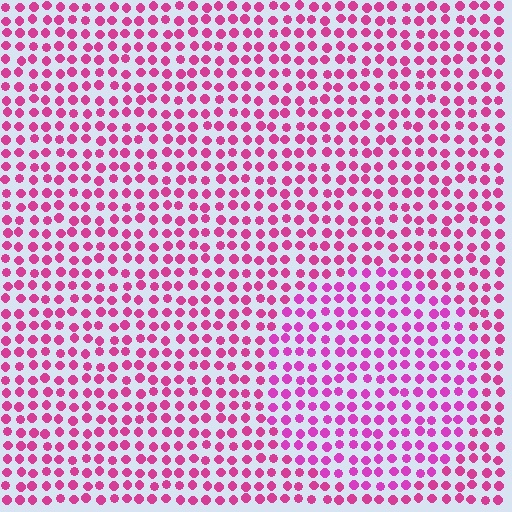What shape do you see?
I see a circle.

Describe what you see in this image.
The image is filled with small magenta elements in a uniform arrangement. A circle-shaped region is visible where the elements are tinted to a slightly different hue, forming a subtle color boundary.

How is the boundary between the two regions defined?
The boundary is defined purely by a slight shift in hue (about 17 degrees). Spacing, size, and orientation are identical on both sides.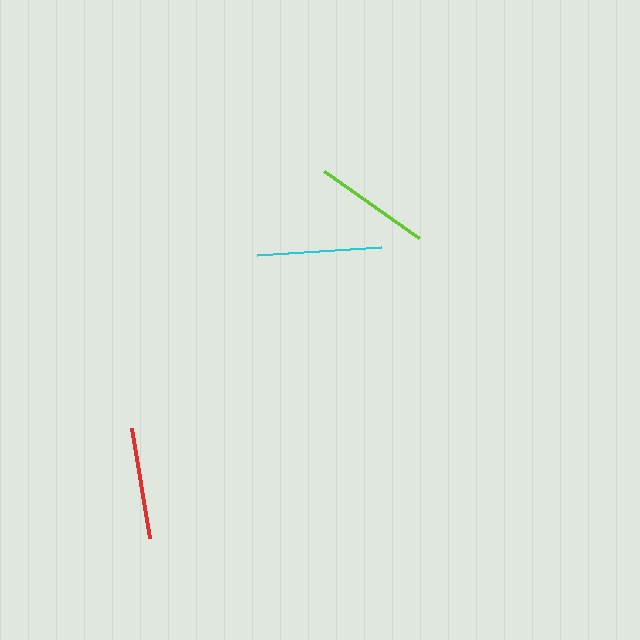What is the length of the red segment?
The red segment is approximately 111 pixels long.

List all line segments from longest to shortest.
From longest to shortest: cyan, lime, red.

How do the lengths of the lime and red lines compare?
The lime and red lines are approximately the same length.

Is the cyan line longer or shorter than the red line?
The cyan line is longer than the red line.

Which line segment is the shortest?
The red line is the shortest at approximately 111 pixels.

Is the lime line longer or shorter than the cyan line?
The cyan line is longer than the lime line.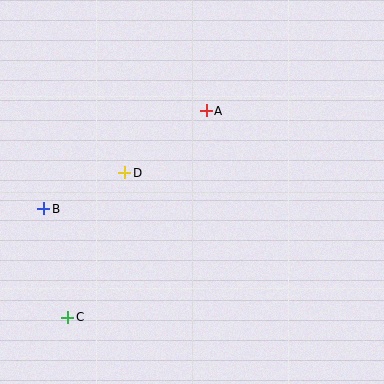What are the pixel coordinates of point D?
Point D is at (124, 173).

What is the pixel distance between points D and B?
The distance between D and B is 88 pixels.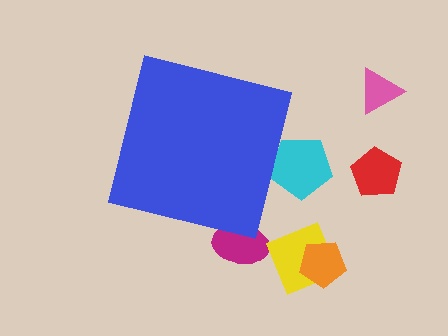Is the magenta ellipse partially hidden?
Yes, the magenta ellipse is partially hidden behind the blue square.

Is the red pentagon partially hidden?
No, the red pentagon is fully visible.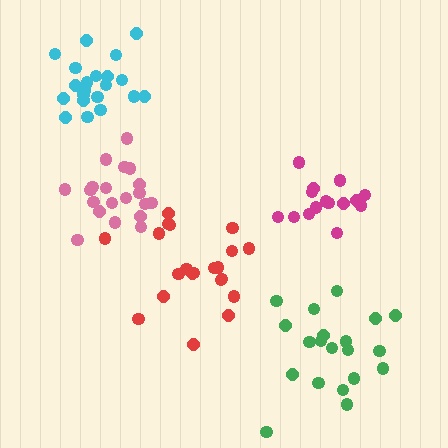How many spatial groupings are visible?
There are 5 spatial groupings.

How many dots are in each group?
Group 1: 20 dots, Group 2: 21 dots, Group 3: 15 dots, Group 4: 21 dots, Group 5: 20 dots (97 total).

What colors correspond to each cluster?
The clusters are colored: green, cyan, magenta, red, pink.